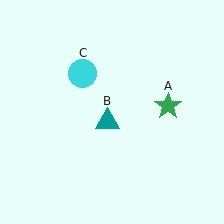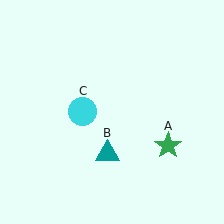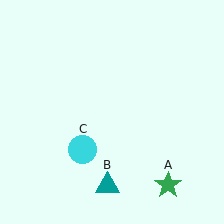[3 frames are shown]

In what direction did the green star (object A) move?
The green star (object A) moved down.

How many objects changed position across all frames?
3 objects changed position: green star (object A), teal triangle (object B), cyan circle (object C).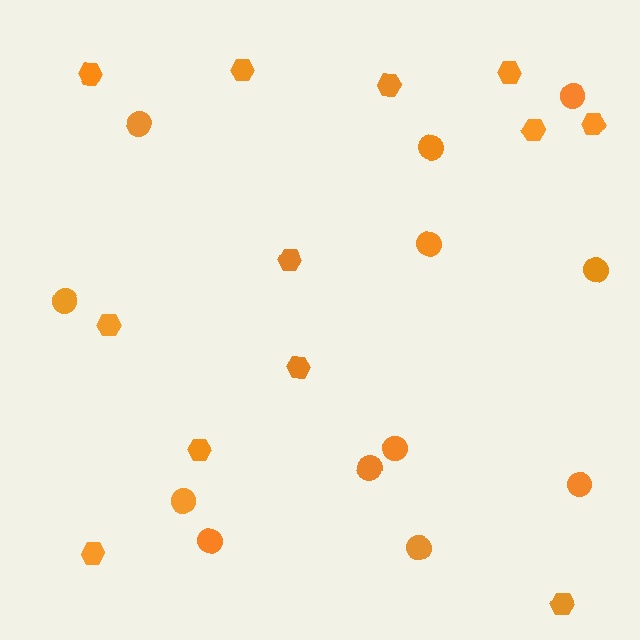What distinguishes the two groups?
There are 2 groups: one group of circles (12) and one group of hexagons (12).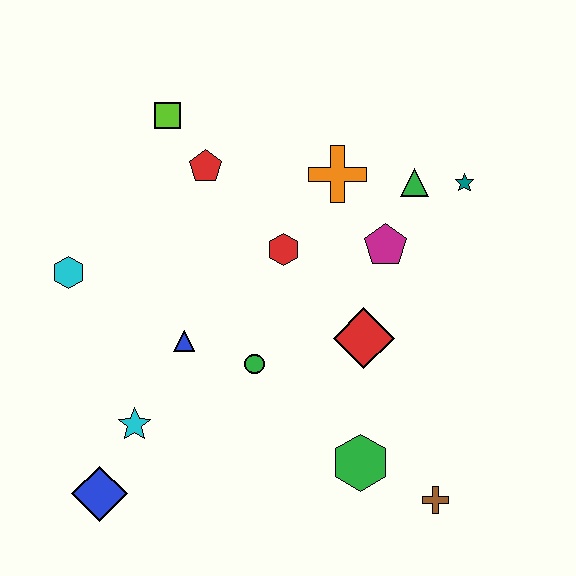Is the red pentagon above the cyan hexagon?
Yes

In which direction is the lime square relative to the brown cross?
The lime square is above the brown cross.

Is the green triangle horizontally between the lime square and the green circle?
No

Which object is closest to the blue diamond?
The cyan star is closest to the blue diamond.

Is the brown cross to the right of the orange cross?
Yes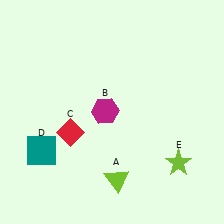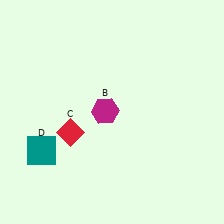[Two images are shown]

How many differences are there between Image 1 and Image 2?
There are 2 differences between the two images.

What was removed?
The lime triangle (A), the lime star (E) were removed in Image 2.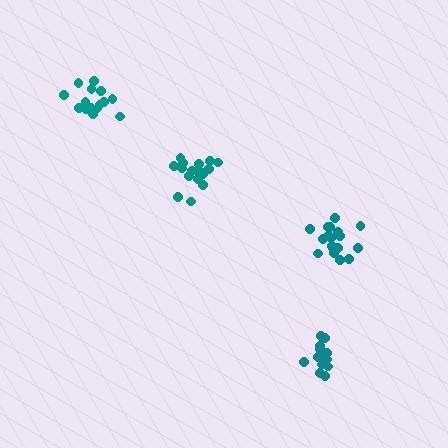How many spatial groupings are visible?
There are 4 spatial groupings.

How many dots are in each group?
Group 1: 17 dots, Group 2: 16 dots, Group 3: 13 dots, Group 4: 19 dots (65 total).